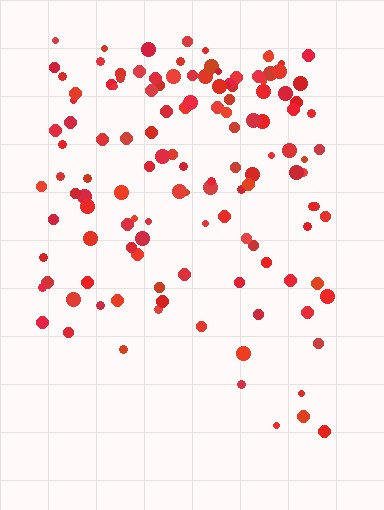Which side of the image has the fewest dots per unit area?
The bottom.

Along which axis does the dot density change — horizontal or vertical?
Vertical.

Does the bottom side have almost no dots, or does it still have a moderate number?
Still a moderate number, just noticeably fewer than the top.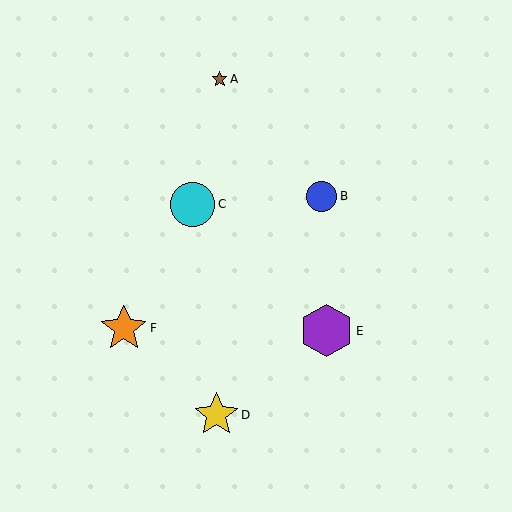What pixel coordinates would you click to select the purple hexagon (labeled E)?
Click at (327, 331) to select the purple hexagon E.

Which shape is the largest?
The purple hexagon (labeled E) is the largest.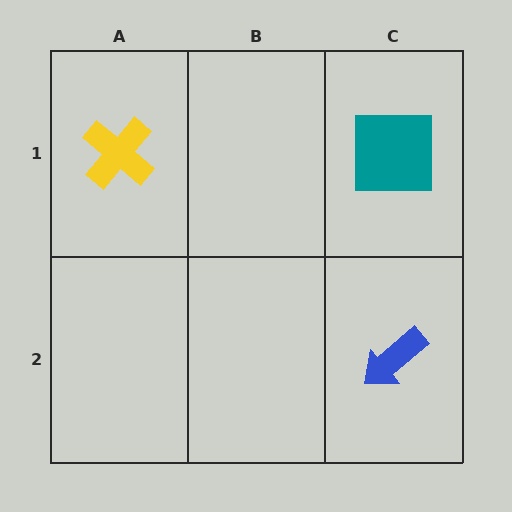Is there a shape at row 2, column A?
No, that cell is empty.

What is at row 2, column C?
A blue arrow.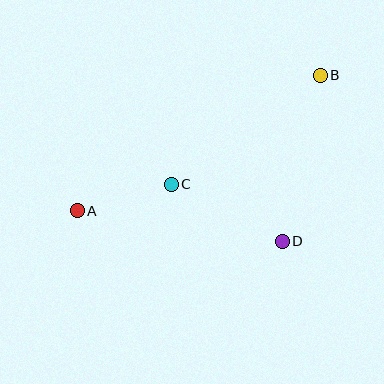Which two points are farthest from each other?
Points A and B are farthest from each other.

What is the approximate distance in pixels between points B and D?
The distance between B and D is approximately 170 pixels.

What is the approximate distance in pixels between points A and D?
The distance between A and D is approximately 207 pixels.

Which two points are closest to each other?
Points A and C are closest to each other.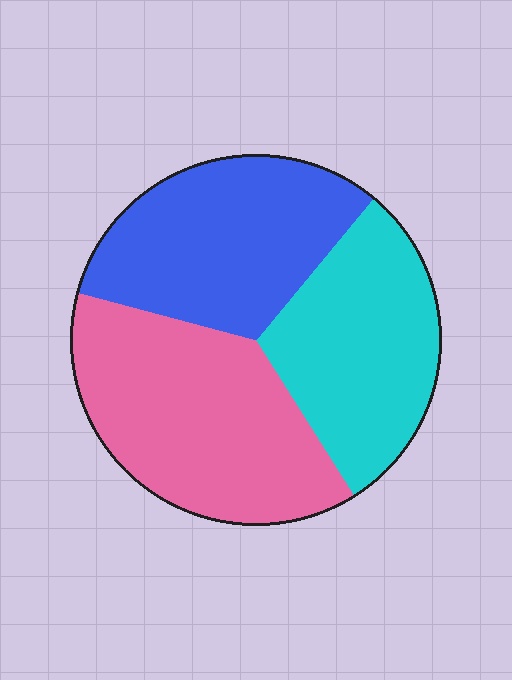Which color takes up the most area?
Pink, at roughly 40%.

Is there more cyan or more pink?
Pink.